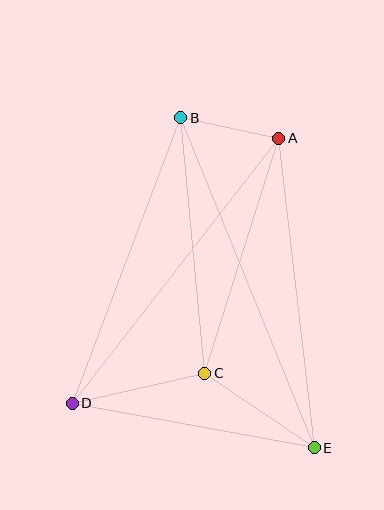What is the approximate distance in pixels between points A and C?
The distance between A and C is approximately 246 pixels.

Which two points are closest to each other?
Points A and B are closest to each other.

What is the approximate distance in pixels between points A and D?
The distance between A and D is approximately 336 pixels.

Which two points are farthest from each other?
Points B and E are farthest from each other.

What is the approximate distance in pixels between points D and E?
The distance between D and E is approximately 246 pixels.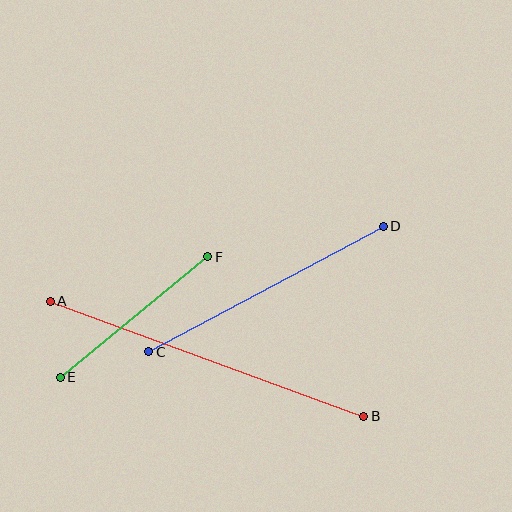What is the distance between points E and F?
The distance is approximately 191 pixels.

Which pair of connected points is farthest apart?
Points A and B are farthest apart.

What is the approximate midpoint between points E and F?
The midpoint is at approximately (134, 317) pixels.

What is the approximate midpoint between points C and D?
The midpoint is at approximately (266, 289) pixels.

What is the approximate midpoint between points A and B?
The midpoint is at approximately (207, 359) pixels.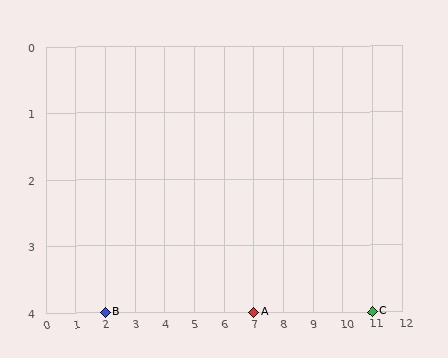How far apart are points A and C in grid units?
Points A and C are 4 columns apart.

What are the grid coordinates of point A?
Point A is at grid coordinates (7, 4).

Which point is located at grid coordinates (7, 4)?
Point A is at (7, 4).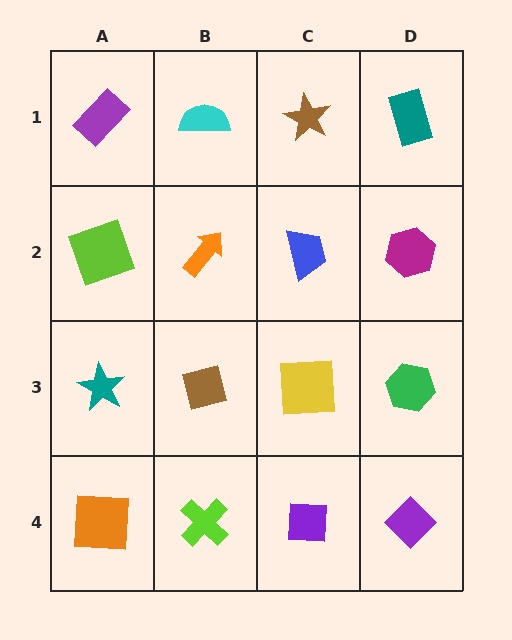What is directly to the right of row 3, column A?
A brown square.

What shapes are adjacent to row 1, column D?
A magenta hexagon (row 2, column D), a brown star (row 1, column C).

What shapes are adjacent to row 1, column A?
A lime square (row 2, column A), a cyan semicircle (row 1, column B).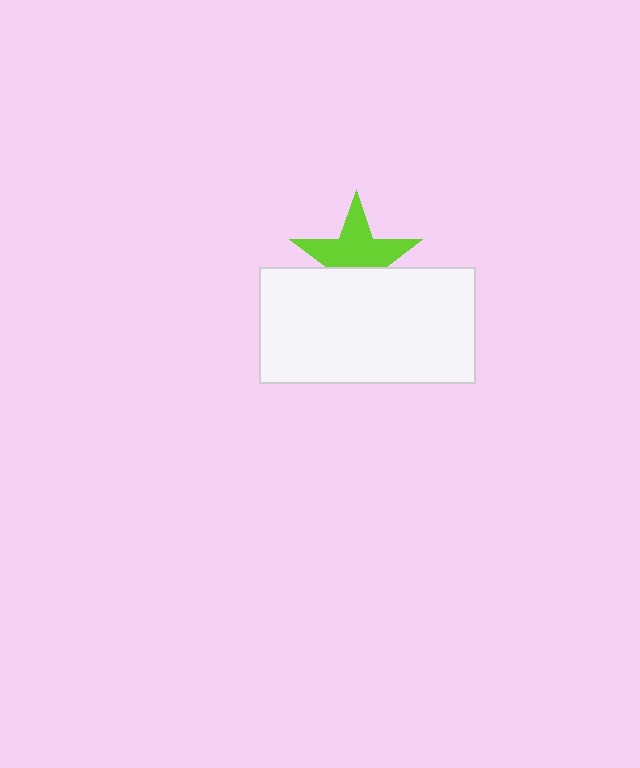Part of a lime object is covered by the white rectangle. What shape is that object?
It is a star.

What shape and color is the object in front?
The object in front is a white rectangle.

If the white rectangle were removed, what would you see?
You would see the complete lime star.